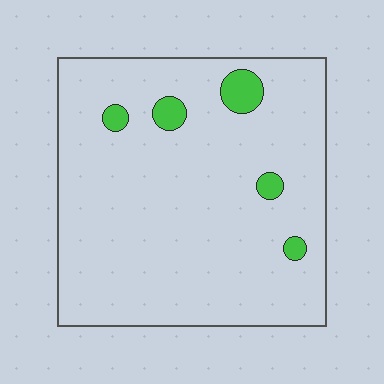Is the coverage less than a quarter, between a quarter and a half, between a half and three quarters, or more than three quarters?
Less than a quarter.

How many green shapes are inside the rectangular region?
5.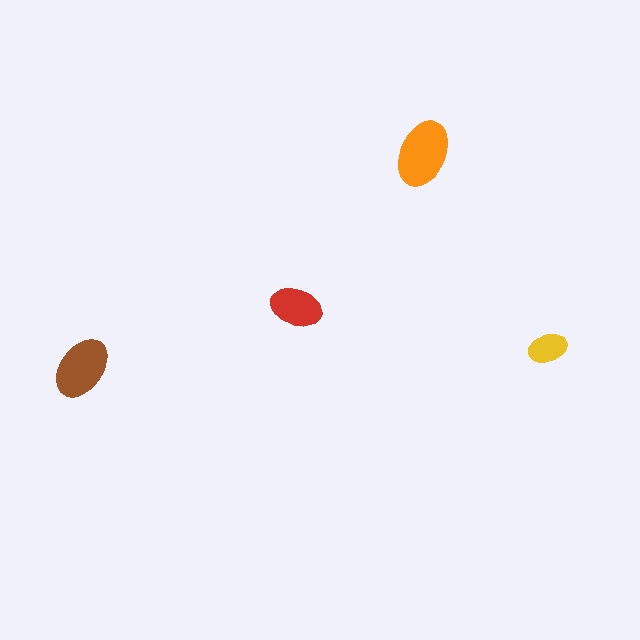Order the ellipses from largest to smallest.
the orange one, the brown one, the red one, the yellow one.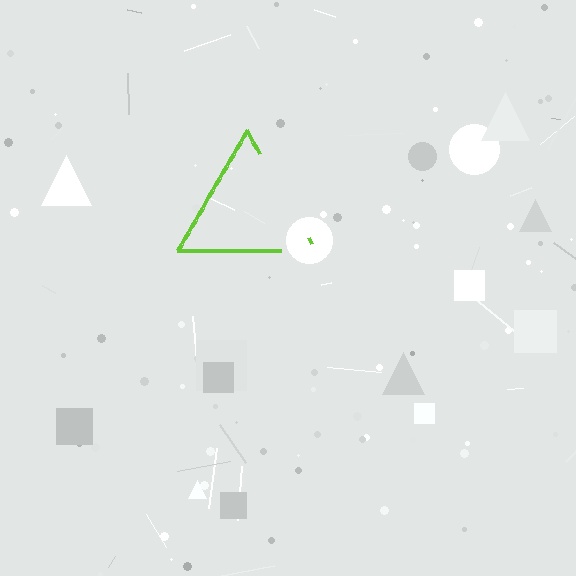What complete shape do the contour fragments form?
The contour fragments form a triangle.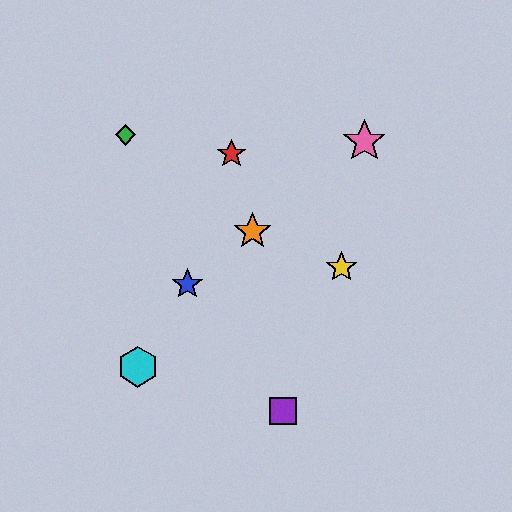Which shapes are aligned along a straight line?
The blue star, the orange star, the pink star are aligned along a straight line.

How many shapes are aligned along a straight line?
3 shapes (the blue star, the orange star, the pink star) are aligned along a straight line.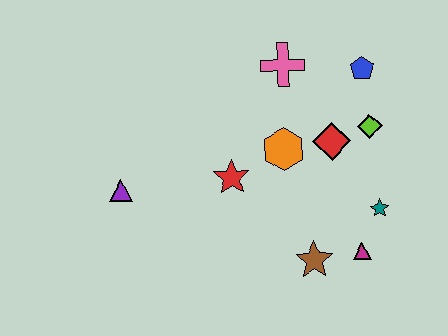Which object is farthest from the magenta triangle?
The purple triangle is farthest from the magenta triangle.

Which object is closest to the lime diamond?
The red diamond is closest to the lime diamond.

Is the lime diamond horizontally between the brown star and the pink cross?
No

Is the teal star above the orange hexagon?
No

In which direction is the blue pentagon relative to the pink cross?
The blue pentagon is to the right of the pink cross.